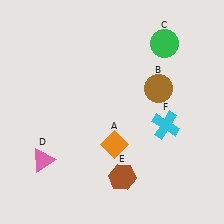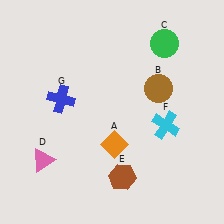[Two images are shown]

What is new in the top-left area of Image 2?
A blue cross (G) was added in the top-left area of Image 2.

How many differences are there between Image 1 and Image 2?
There is 1 difference between the two images.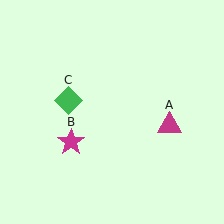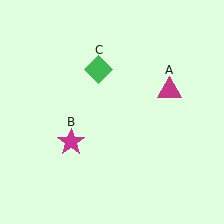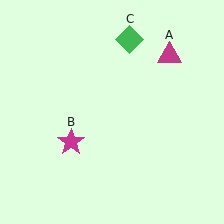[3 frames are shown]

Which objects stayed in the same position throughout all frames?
Magenta star (object B) remained stationary.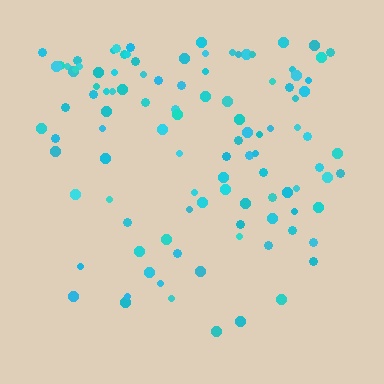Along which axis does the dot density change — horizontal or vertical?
Vertical.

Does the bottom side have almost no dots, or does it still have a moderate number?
Still a moderate number, just noticeably fewer than the top.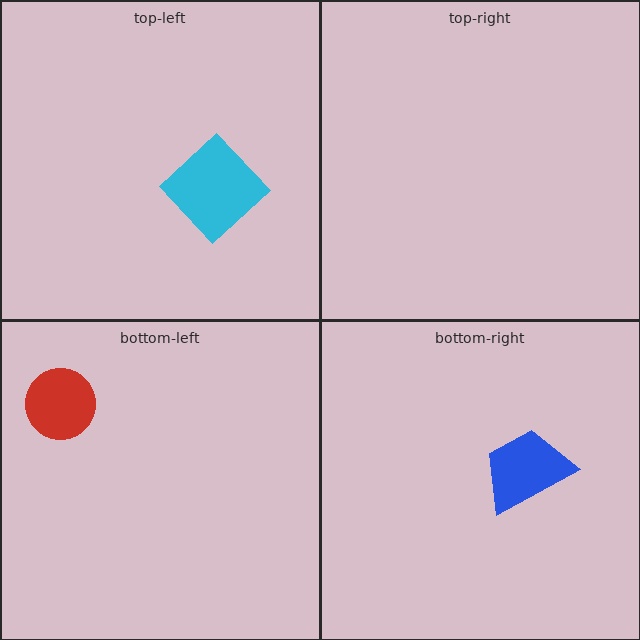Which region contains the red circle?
The bottom-left region.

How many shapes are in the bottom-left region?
1.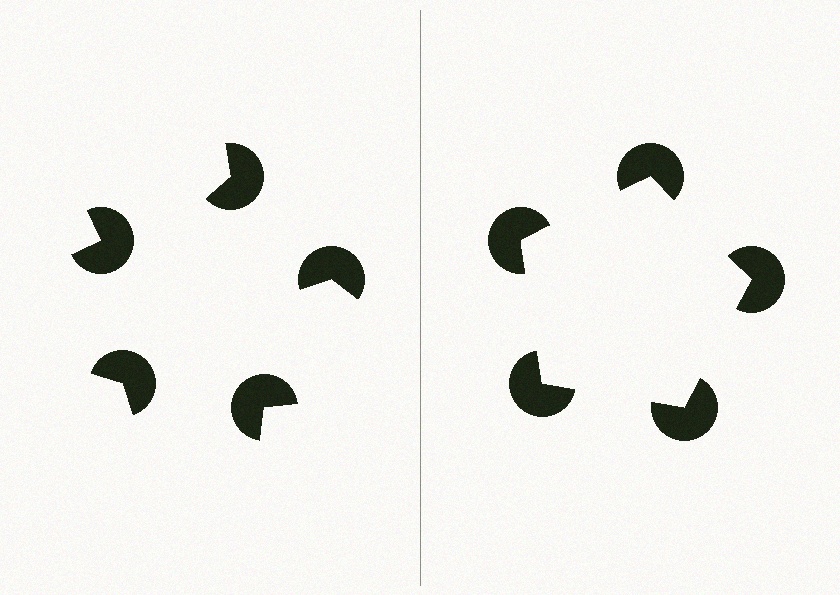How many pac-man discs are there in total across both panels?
10 — 5 on each side.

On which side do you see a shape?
An illusory pentagon appears on the right side. On the left side the wedge cuts are rotated, so no coherent shape forms.